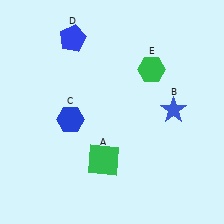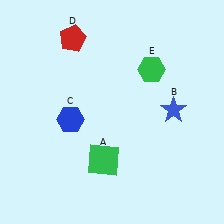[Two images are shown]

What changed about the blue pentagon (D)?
In Image 1, D is blue. In Image 2, it changed to red.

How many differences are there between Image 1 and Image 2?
There is 1 difference between the two images.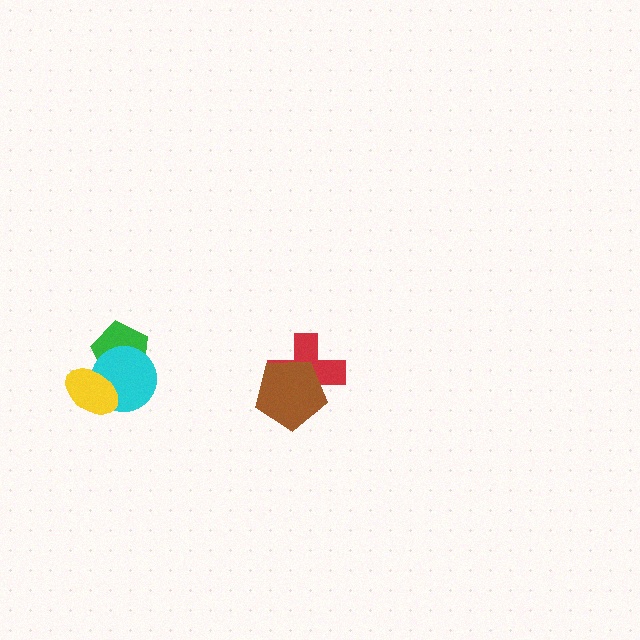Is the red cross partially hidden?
Yes, it is partially covered by another shape.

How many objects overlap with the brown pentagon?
1 object overlaps with the brown pentagon.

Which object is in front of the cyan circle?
The yellow ellipse is in front of the cyan circle.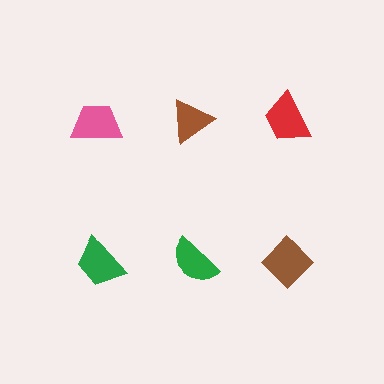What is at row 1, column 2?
A brown triangle.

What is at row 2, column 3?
A brown diamond.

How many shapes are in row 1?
3 shapes.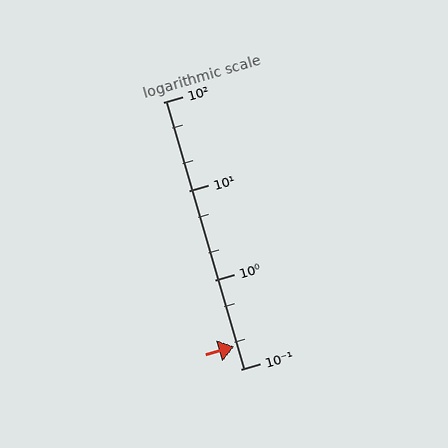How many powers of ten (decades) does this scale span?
The scale spans 3 decades, from 0.1 to 100.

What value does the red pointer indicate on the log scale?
The pointer indicates approximately 0.18.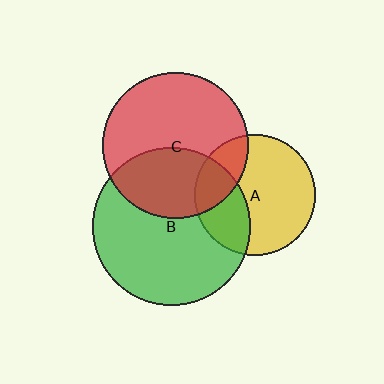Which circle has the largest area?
Circle B (green).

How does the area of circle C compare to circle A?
Approximately 1.5 times.